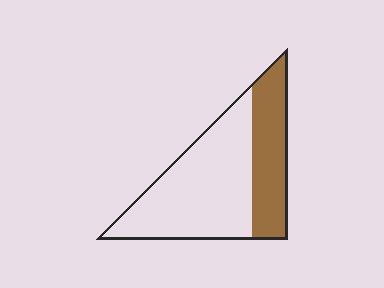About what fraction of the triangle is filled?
About one third (1/3).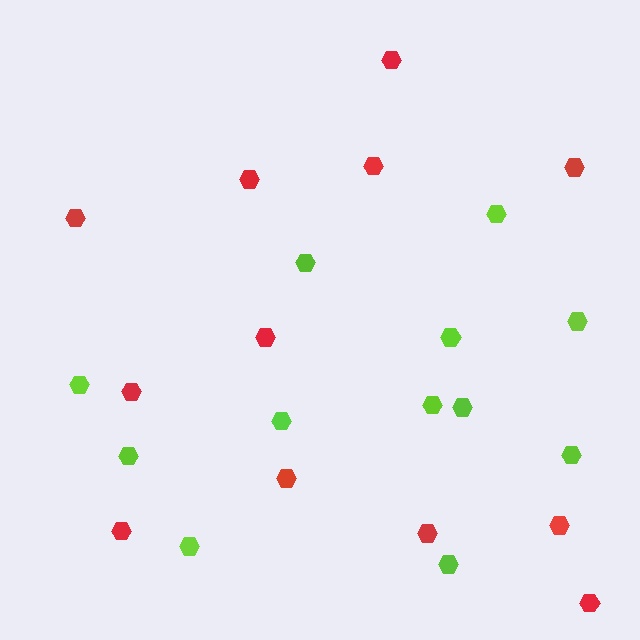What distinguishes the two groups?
There are 2 groups: one group of lime hexagons (12) and one group of red hexagons (12).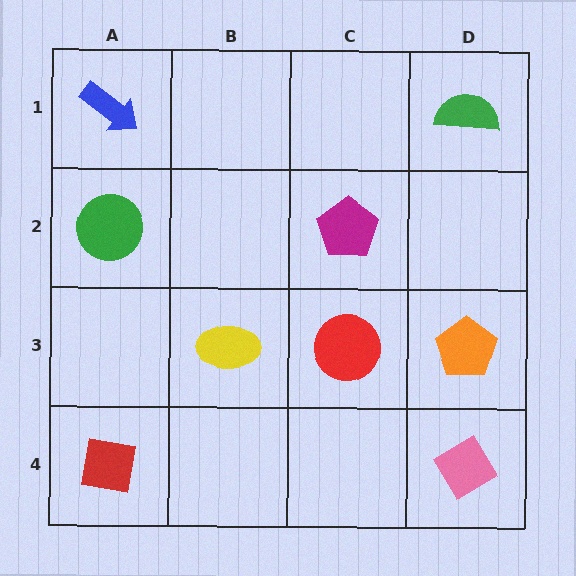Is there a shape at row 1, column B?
No, that cell is empty.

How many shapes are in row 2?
2 shapes.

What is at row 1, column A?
A blue arrow.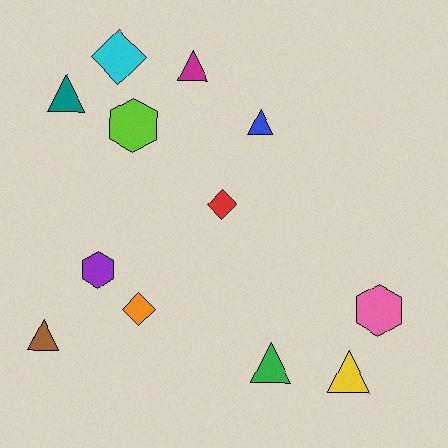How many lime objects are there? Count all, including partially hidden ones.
There is 1 lime object.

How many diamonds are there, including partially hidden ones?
There are 3 diamonds.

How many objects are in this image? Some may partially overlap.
There are 12 objects.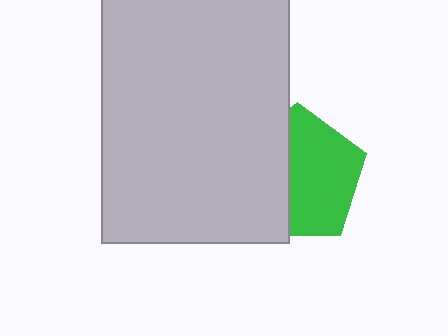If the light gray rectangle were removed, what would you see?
You would see the complete green pentagon.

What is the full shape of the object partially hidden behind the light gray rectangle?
The partially hidden object is a green pentagon.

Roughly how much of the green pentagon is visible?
About half of it is visible (roughly 58%).